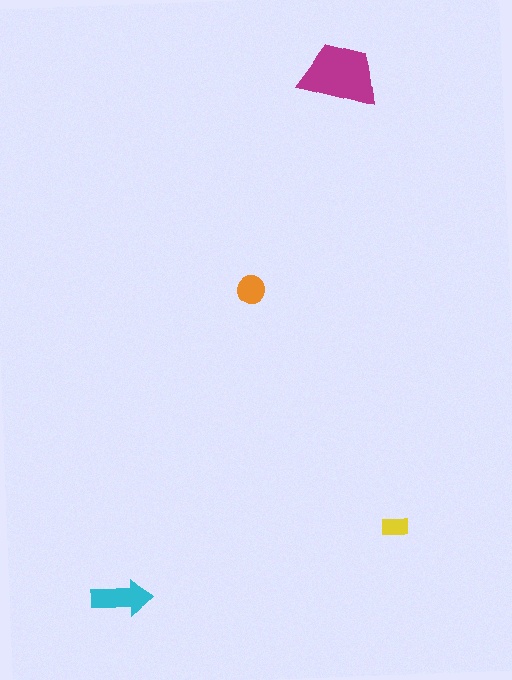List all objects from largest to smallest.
The magenta trapezoid, the cyan arrow, the orange circle, the yellow rectangle.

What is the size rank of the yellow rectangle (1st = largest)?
4th.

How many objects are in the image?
There are 4 objects in the image.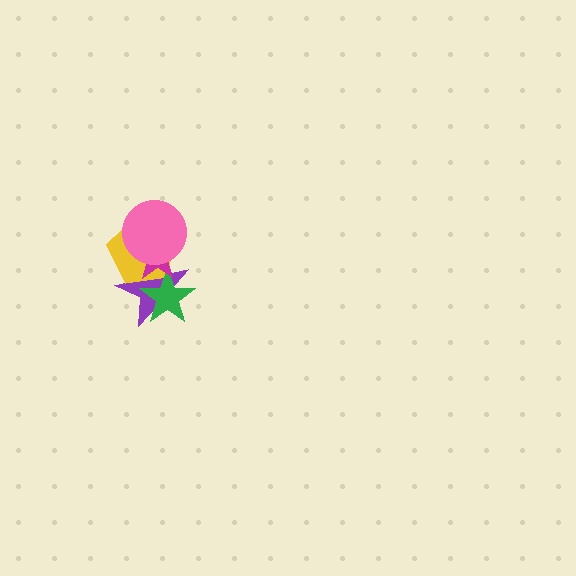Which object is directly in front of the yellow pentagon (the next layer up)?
The green star is directly in front of the yellow pentagon.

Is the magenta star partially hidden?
Yes, it is partially covered by another shape.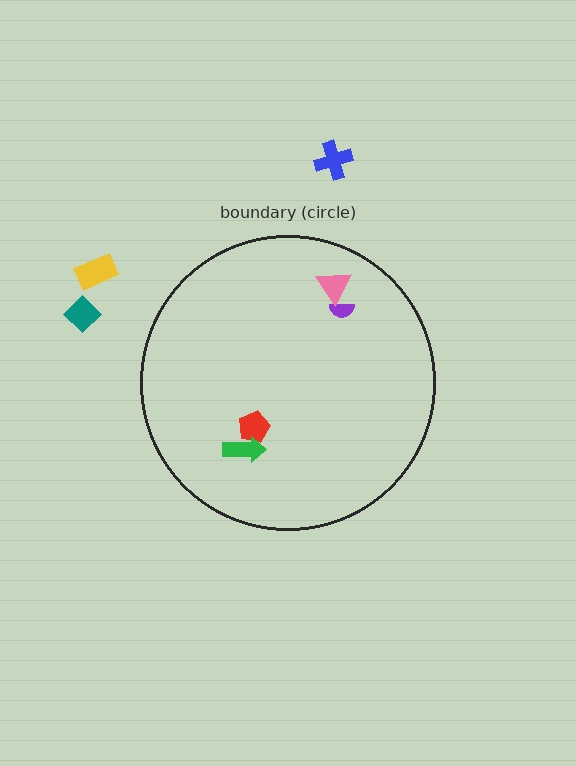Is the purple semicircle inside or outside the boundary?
Inside.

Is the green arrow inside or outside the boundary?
Inside.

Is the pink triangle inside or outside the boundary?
Inside.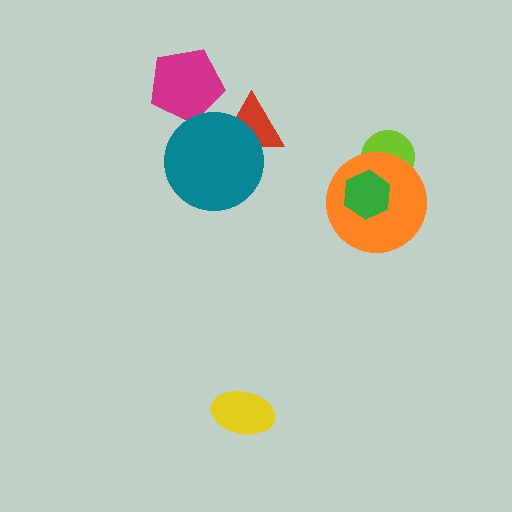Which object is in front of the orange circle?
The green hexagon is in front of the orange circle.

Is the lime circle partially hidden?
Yes, it is partially covered by another shape.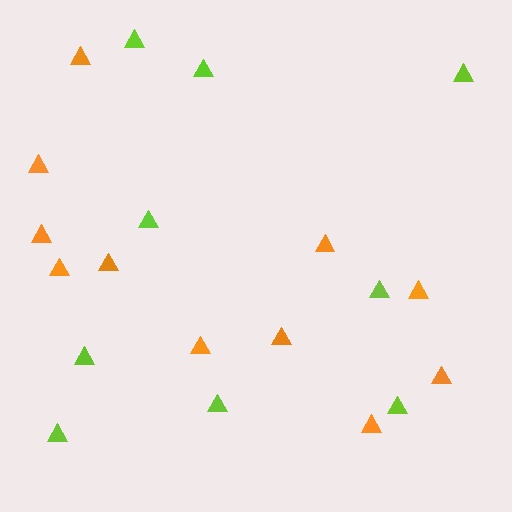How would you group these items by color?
There are 2 groups: one group of orange triangles (11) and one group of lime triangles (9).